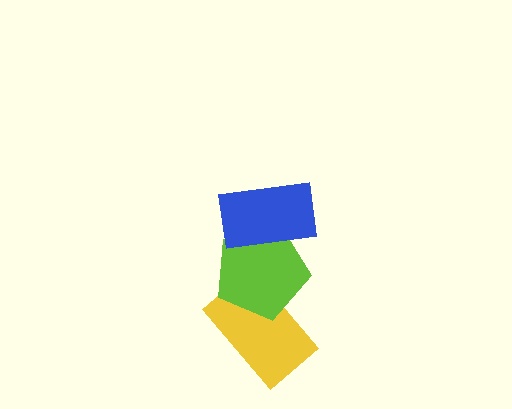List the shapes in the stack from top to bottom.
From top to bottom: the blue rectangle, the lime pentagon, the yellow rectangle.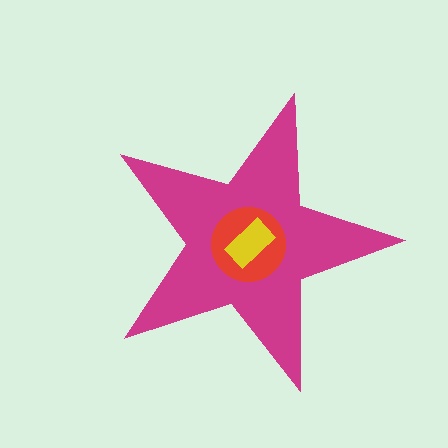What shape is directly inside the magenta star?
The red circle.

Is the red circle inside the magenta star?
Yes.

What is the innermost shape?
The yellow rectangle.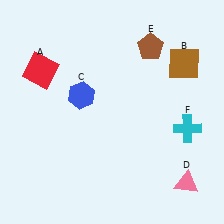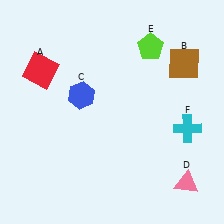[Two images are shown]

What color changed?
The pentagon (E) changed from brown in Image 1 to lime in Image 2.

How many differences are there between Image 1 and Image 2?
There is 1 difference between the two images.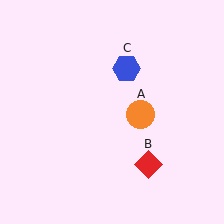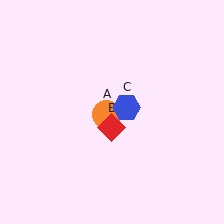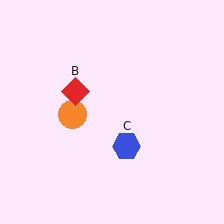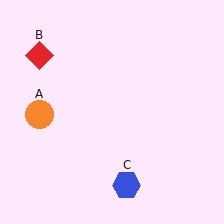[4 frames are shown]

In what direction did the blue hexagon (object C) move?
The blue hexagon (object C) moved down.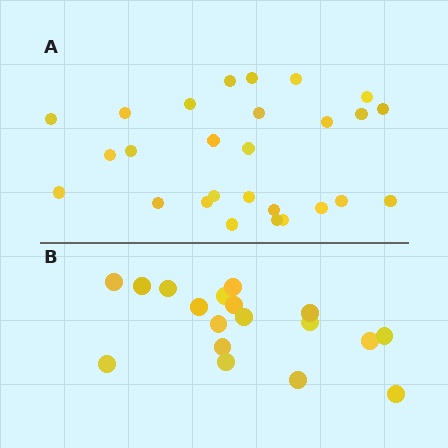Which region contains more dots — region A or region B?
Region A (the top region) has more dots.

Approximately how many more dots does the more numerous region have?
Region A has roughly 8 or so more dots than region B.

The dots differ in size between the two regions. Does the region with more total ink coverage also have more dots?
No. Region B has more total ink coverage because its dots are larger, but region A actually contains more individual dots. Total area can be misleading — the number of items is what matters here.